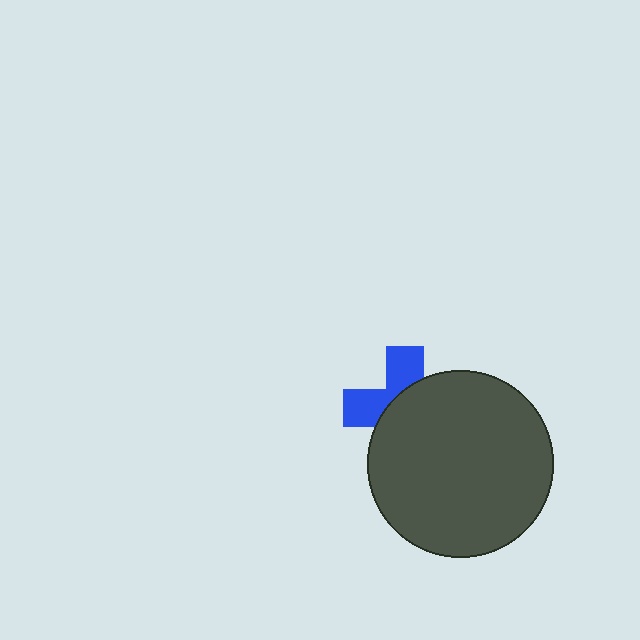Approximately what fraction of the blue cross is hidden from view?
Roughly 60% of the blue cross is hidden behind the dark gray circle.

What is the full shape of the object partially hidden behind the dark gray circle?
The partially hidden object is a blue cross.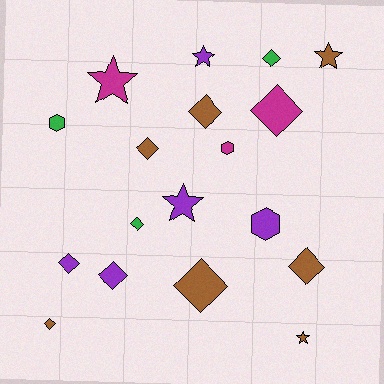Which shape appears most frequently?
Diamond, with 10 objects.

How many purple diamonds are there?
There are 2 purple diamonds.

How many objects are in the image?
There are 18 objects.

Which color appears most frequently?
Brown, with 7 objects.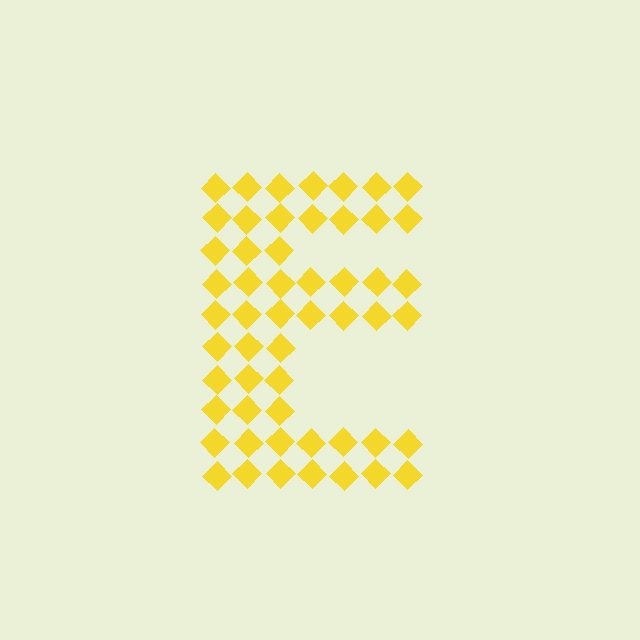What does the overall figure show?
The overall figure shows the letter E.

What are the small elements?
The small elements are diamonds.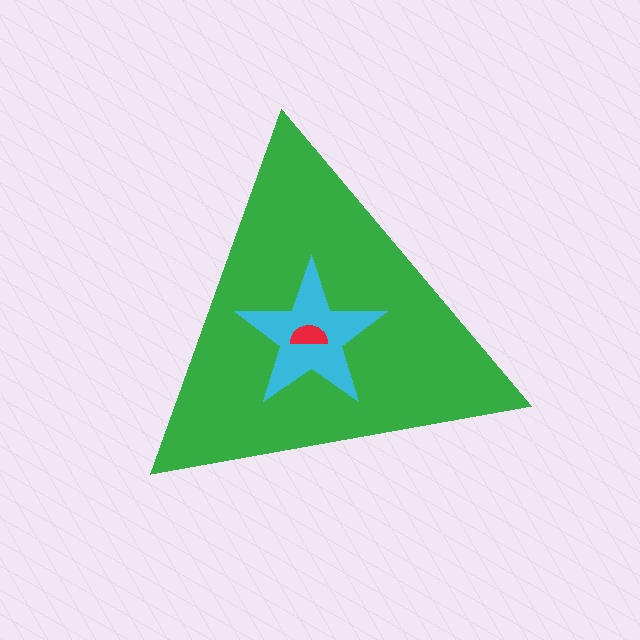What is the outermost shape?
The green triangle.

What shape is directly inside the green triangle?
The cyan star.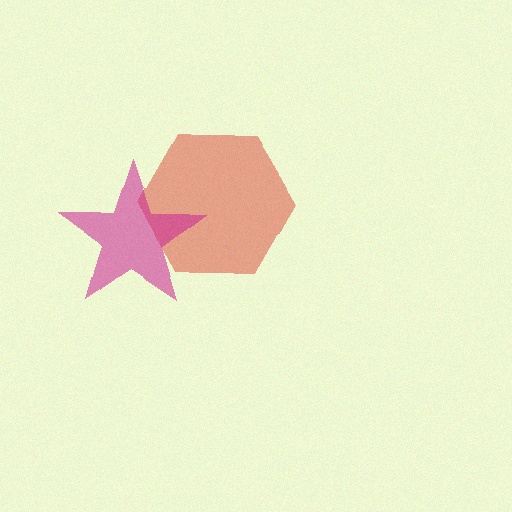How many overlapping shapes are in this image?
There are 2 overlapping shapes in the image.